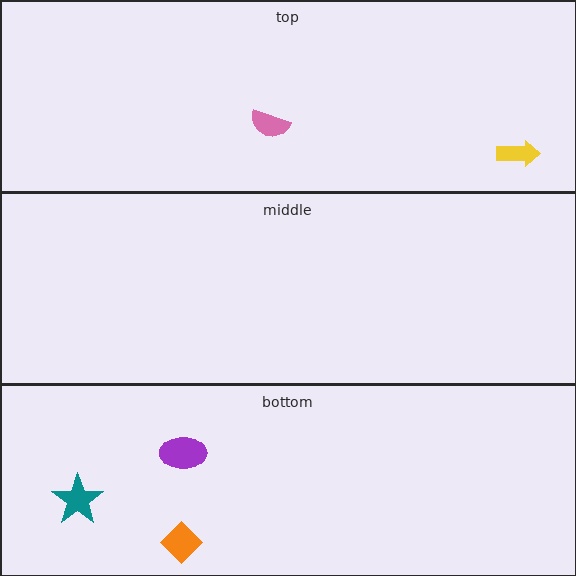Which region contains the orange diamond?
The bottom region.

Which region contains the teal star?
The bottom region.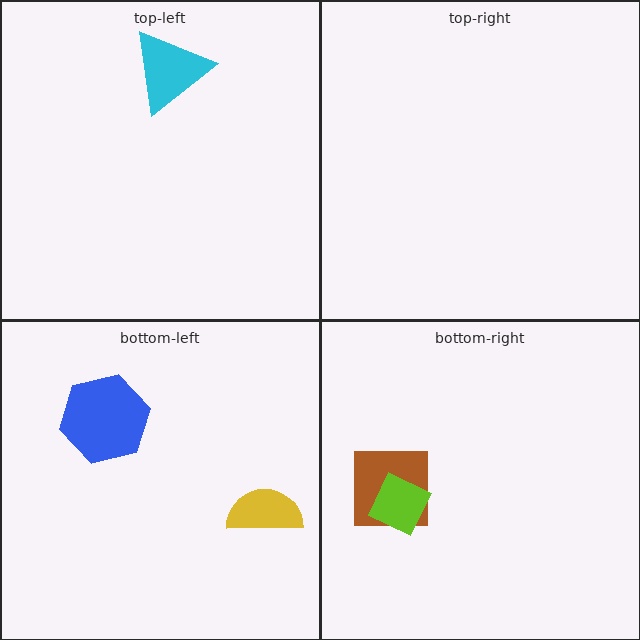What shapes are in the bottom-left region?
The yellow semicircle, the blue hexagon.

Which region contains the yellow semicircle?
The bottom-left region.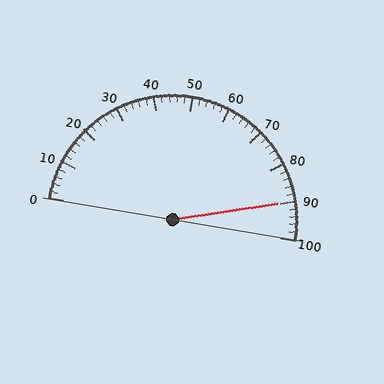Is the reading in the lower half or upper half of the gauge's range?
The reading is in the upper half of the range (0 to 100).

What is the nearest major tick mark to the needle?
The nearest major tick mark is 90.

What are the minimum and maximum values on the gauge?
The gauge ranges from 0 to 100.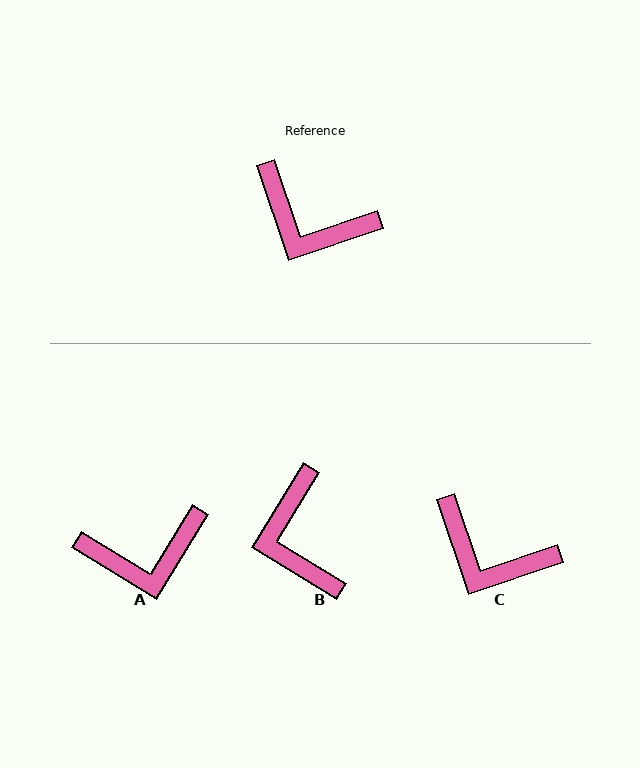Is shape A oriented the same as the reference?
No, it is off by about 40 degrees.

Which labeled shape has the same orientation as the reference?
C.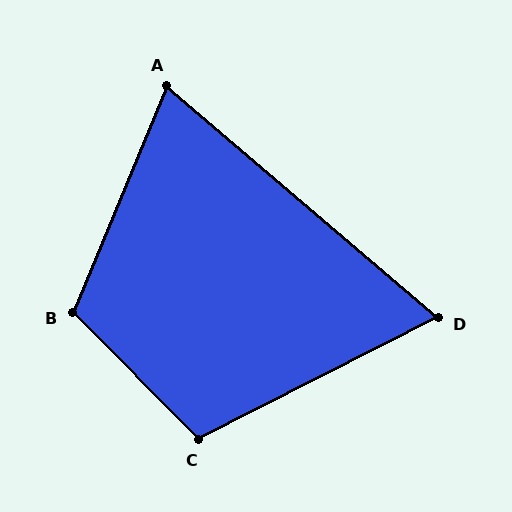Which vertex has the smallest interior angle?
D, at approximately 68 degrees.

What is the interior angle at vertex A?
Approximately 72 degrees (acute).